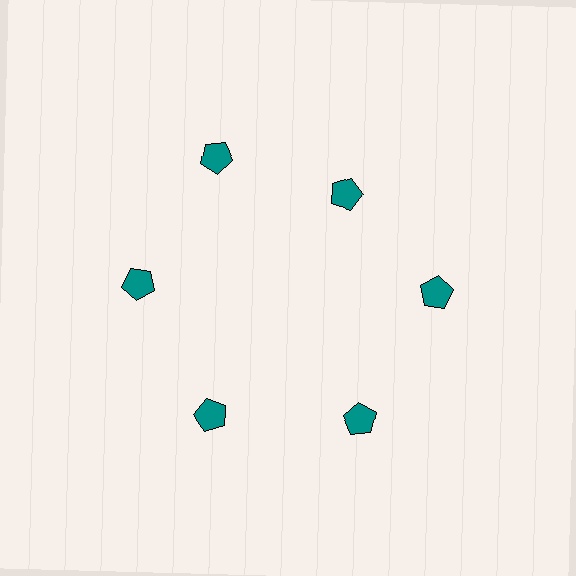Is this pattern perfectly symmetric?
No. The 6 teal pentagons are arranged in a ring, but one element near the 1 o'clock position is pulled inward toward the center, breaking the 6-fold rotational symmetry.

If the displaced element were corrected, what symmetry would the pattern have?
It would have 6-fold rotational symmetry — the pattern would map onto itself every 60 degrees.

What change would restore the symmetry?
The symmetry would be restored by moving it outward, back onto the ring so that all 6 pentagons sit at equal angles and equal distance from the center.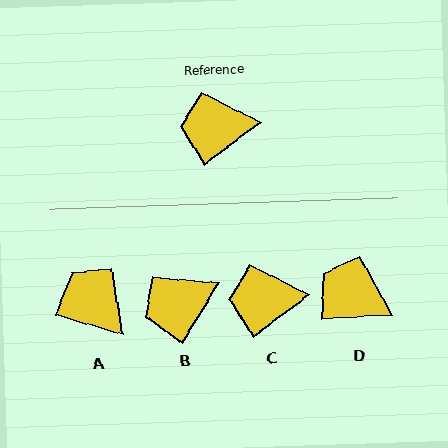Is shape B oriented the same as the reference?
No, it is off by about 22 degrees.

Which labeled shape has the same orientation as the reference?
C.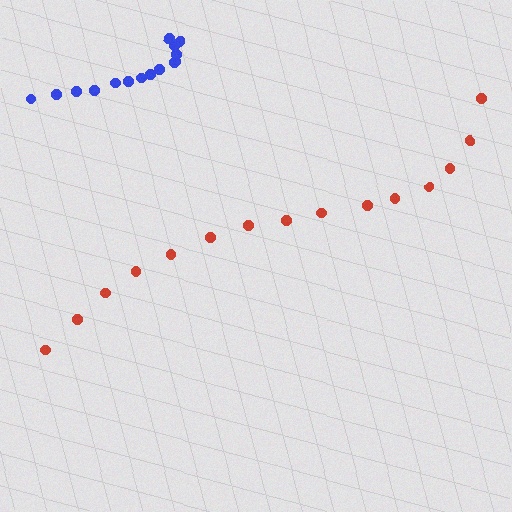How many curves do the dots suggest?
There are 2 distinct paths.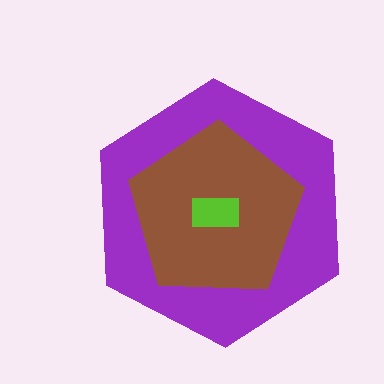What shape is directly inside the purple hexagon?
The brown pentagon.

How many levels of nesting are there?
3.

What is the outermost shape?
The purple hexagon.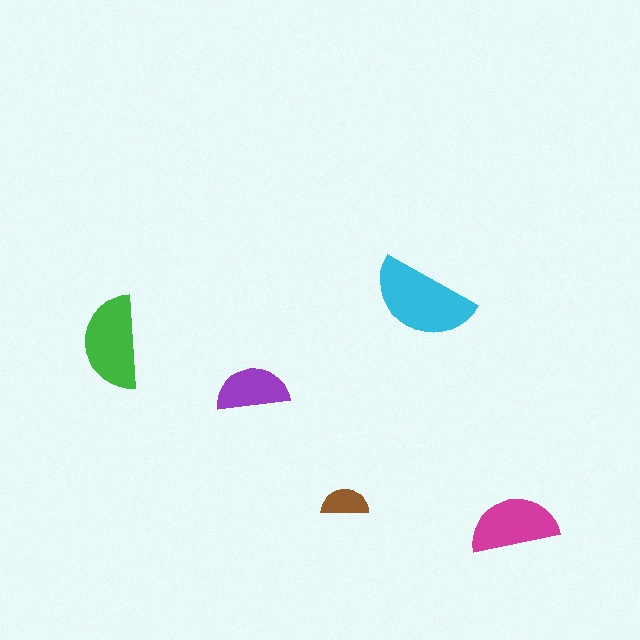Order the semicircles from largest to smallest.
the cyan one, the green one, the magenta one, the purple one, the brown one.